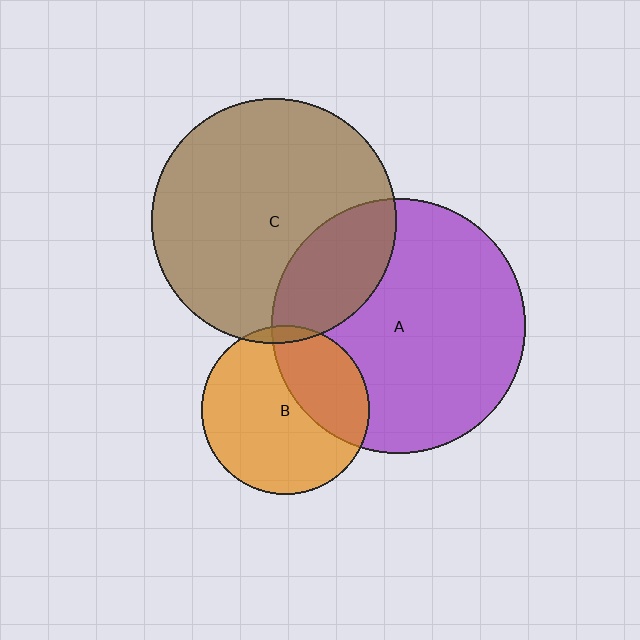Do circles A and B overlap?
Yes.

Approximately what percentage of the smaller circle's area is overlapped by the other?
Approximately 35%.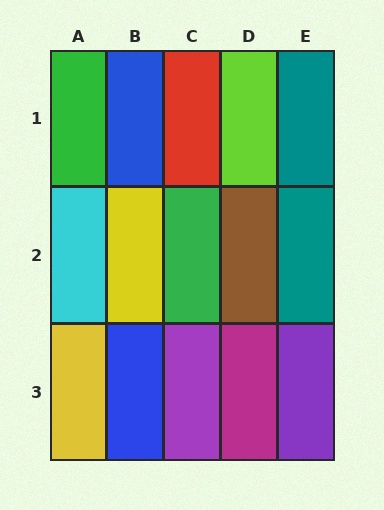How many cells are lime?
1 cell is lime.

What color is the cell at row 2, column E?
Teal.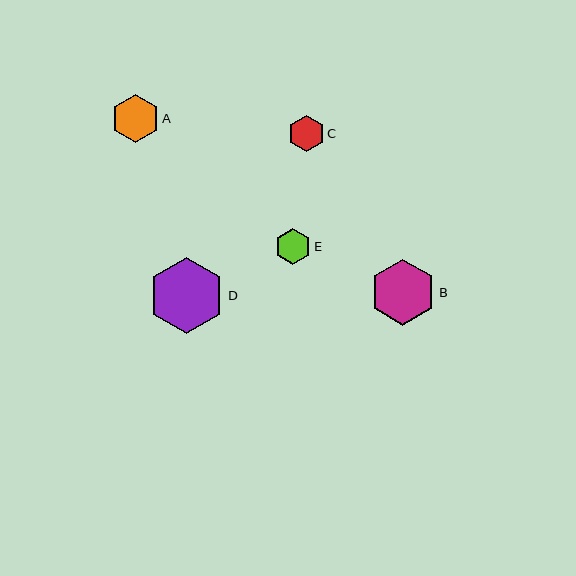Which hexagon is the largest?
Hexagon D is the largest with a size of approximately 76 pixels.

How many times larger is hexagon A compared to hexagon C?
Hexagon A is approximately 1.3 times the size of hexagon C.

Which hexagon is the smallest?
Hexagon C is the smallest with a size of approximately 36 pixels.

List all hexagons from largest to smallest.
From largest to smallest: D, B, A, E, C.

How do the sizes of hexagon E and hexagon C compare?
Hexagon E and hexagon C are approximately the same size.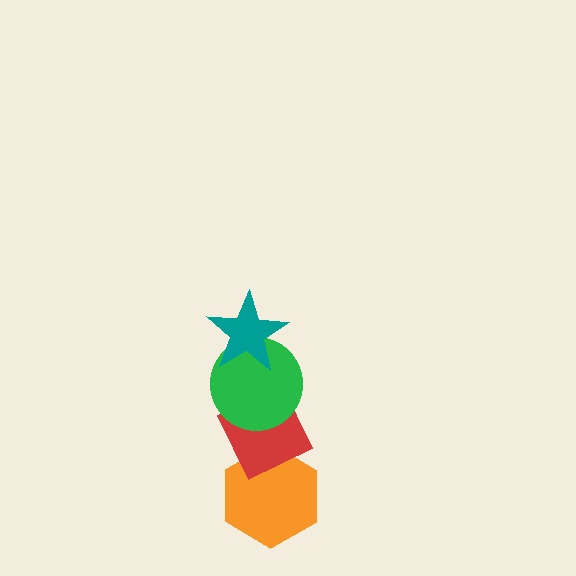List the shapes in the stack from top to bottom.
From top to bottom: the teal star, the green circle, the red diamond, the orange hexagon.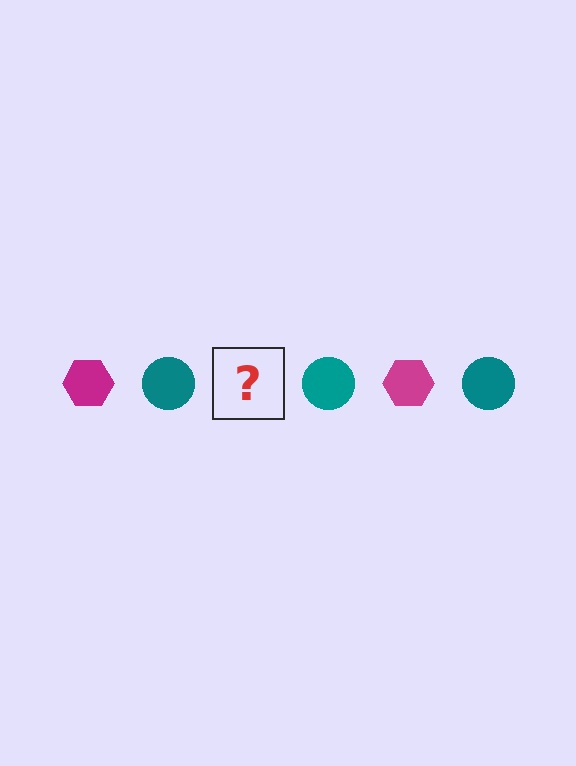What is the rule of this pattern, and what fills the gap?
The rule is that the pattern alternates between magenta hexagon and teal circle. The gap should be filled with a magenta hexagon.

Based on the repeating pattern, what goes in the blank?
The blank should be a magenta hexagon.